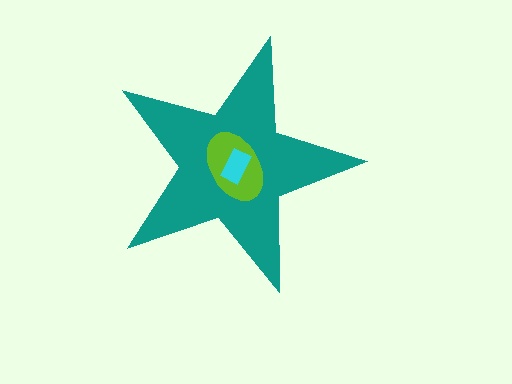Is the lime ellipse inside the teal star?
Yes.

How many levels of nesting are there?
3.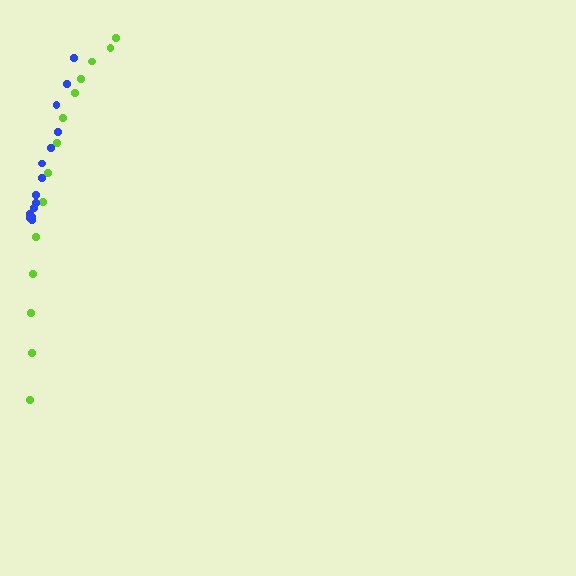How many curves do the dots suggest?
There are 2 distinct paths.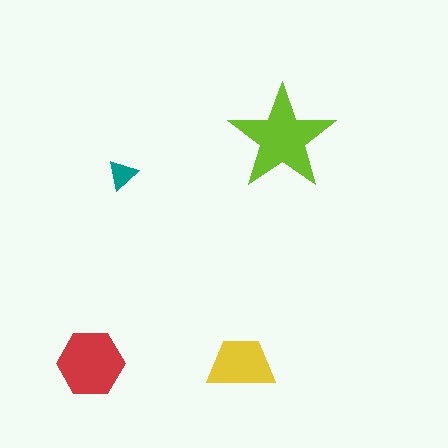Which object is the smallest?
The teal triangle.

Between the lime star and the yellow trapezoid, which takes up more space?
The lime star.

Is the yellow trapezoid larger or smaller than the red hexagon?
Smaller.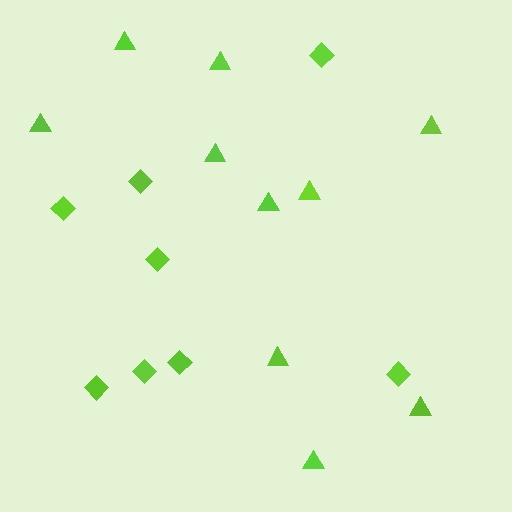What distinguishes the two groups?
There are 2 groups: one group of triangles (10) and one group of diamonds (8).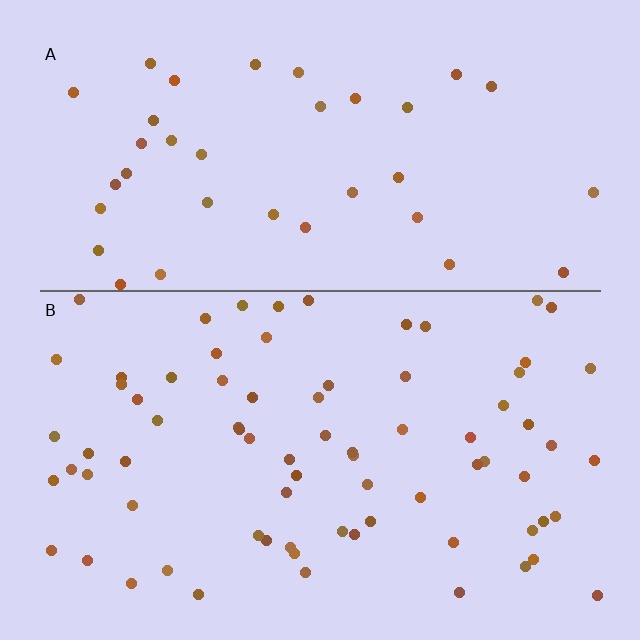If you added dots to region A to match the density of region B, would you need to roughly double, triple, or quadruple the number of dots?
Approximately double.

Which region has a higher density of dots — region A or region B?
B (the bottom).